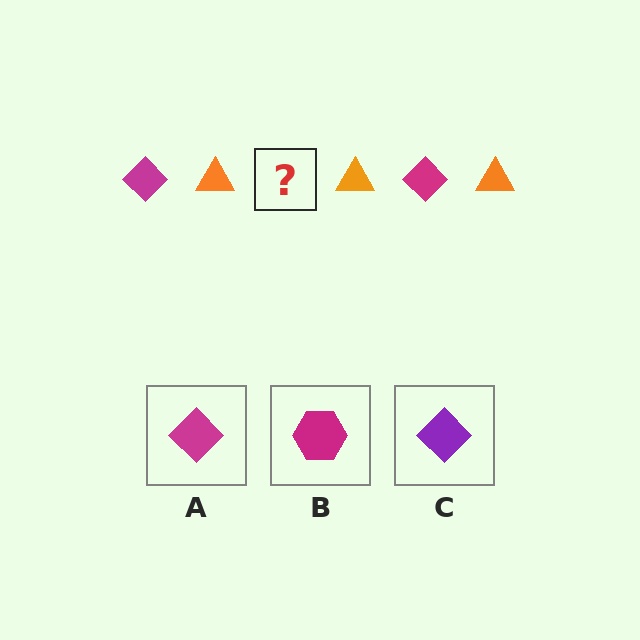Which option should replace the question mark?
Option A.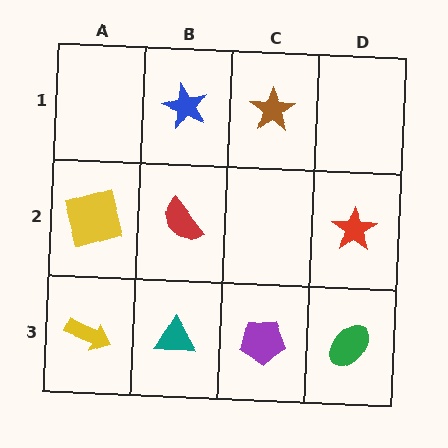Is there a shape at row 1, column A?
No, that cell is empty.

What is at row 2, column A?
A yellow square.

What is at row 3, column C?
A purple pentagon.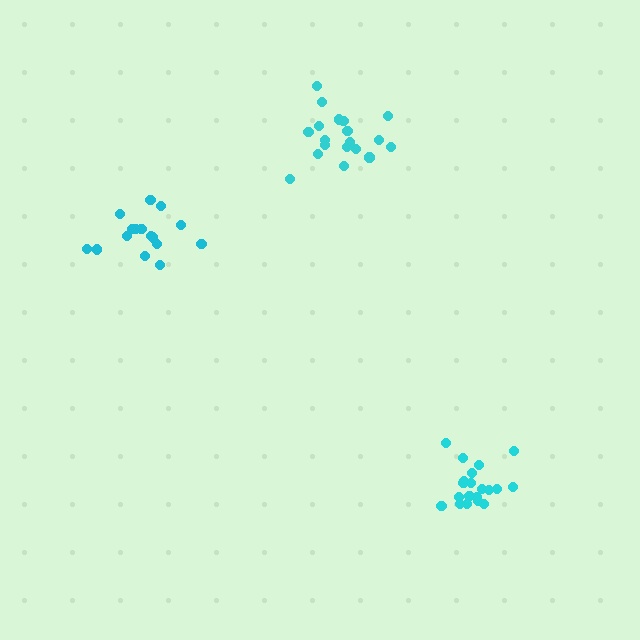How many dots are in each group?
Group 1: 20 dots, Group 2: 20 dots, Group 3: 16 dots (56 total).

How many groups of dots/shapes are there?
There are 3 groups.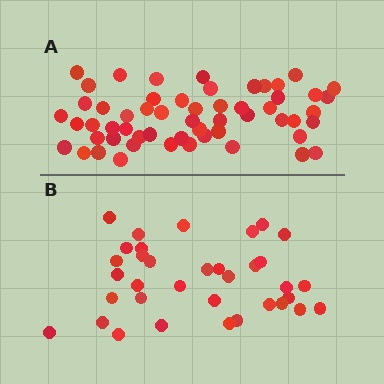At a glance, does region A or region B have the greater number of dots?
Region A (the top region) has more dots.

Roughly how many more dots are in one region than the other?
Region A has approximately 20 more dots than region B.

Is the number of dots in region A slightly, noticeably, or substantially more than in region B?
Region A has substantially more. The ratio is roughly 1.6 to 1.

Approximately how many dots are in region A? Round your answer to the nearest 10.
About 60 dots. (The exact count is 56, which rounds to 60.)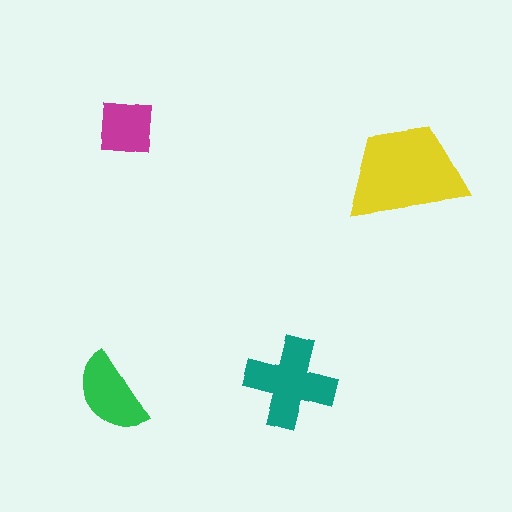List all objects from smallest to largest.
The magenta square, the green semicircle, the teal cross, the yellow trapezoid.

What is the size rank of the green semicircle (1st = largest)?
3rd.